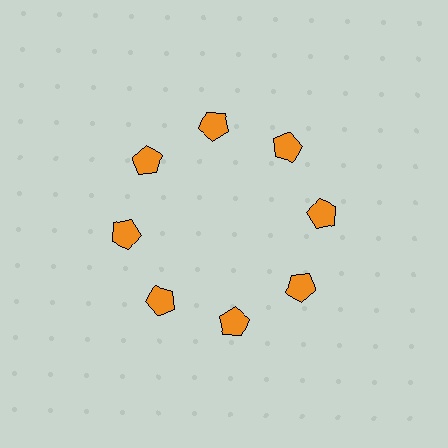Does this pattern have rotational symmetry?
Yes, this pattern has 8-fold rotational symmetry. It looks the same after rotating 45 degrees around the center.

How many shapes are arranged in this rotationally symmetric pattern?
There are 8 shapes, arranged in 8 groups of 1.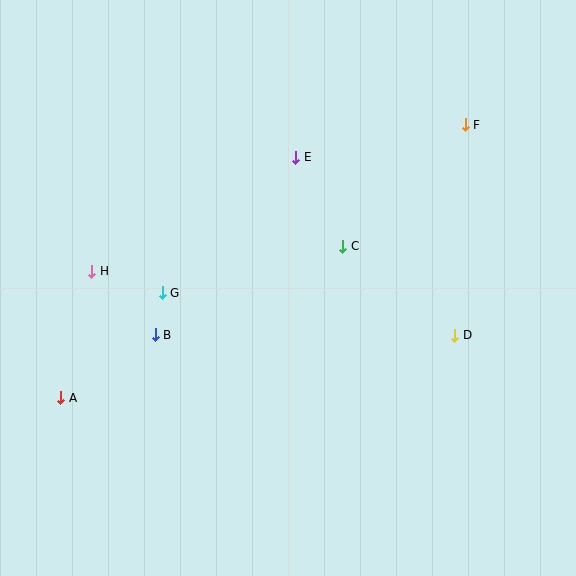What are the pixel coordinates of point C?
Point C is at (343, 247).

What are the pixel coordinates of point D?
Point D is at (455, 335).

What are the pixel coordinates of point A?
Point A is at (61, 398).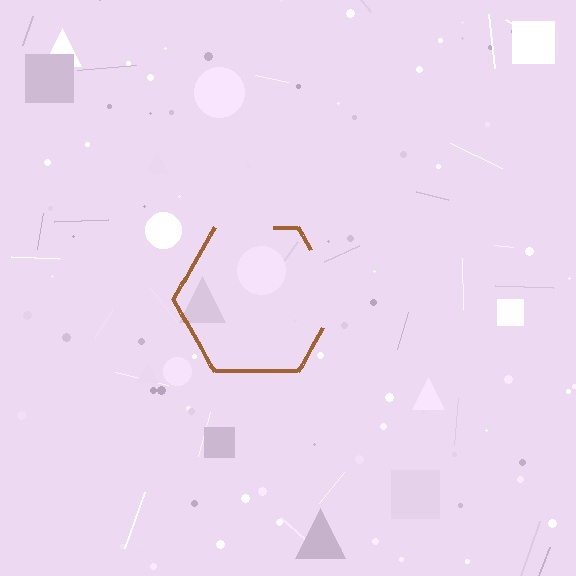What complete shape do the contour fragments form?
The contour fragments form a hexagon.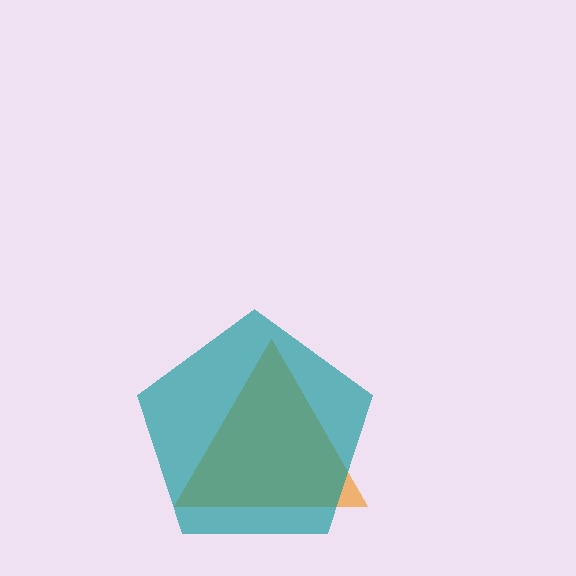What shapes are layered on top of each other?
The layered shapes are: an orange triangle, a teal pentagon.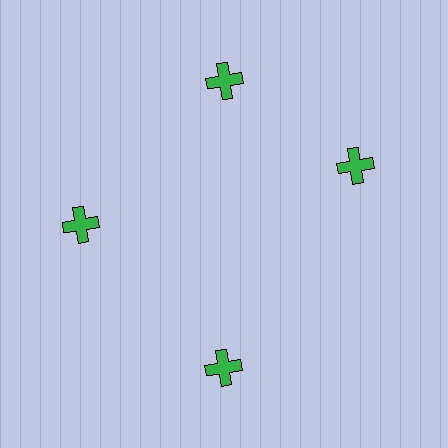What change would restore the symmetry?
The symmetry would be restored by rotating it back into even spacing with its neighbors so that all 4 crosses sit at equal angles and equal distance from the center.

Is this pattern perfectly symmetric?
No. The 4 green crosses are arranged in a ring, but one element near the 3 o'clock position is rotated out of alignment along the ring, breaking the 4-fold rotational symmetry.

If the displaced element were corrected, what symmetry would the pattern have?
It would have 4-fold rotational symmetry — the pattern would map onto itself every 90 degrees.